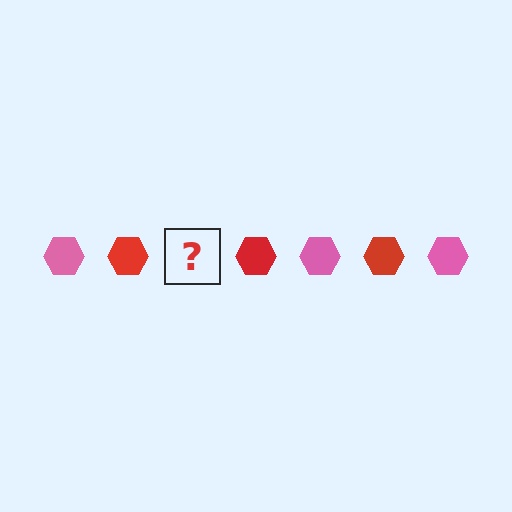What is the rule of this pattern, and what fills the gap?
The rule is that the pattern cycles through pink, red hexagons. The gap should be filled with a pink hexagon.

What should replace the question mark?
The question mark should be replaced with a pink hexagon.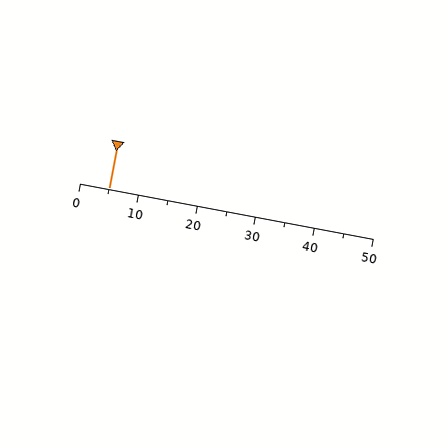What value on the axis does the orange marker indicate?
The marker indicates approximately 5.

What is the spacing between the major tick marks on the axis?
The major ticks are spaced 10 apart.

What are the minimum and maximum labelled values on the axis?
The axis runs from 0 to 50.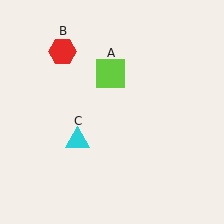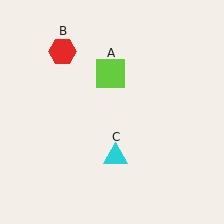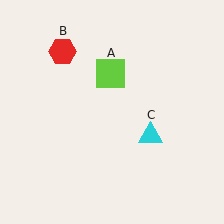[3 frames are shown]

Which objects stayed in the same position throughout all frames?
Lime square (object A) and red hexagon (object B) remained stationary.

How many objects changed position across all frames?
1 object changed position: cyan triangle (object C).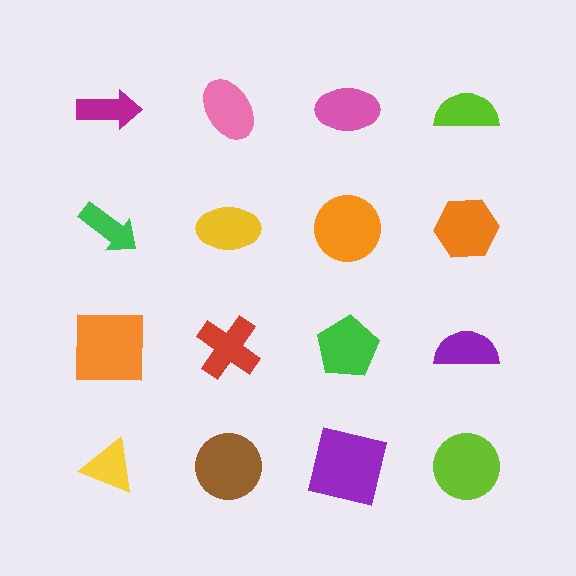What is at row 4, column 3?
A purple square.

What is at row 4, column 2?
A brown circle.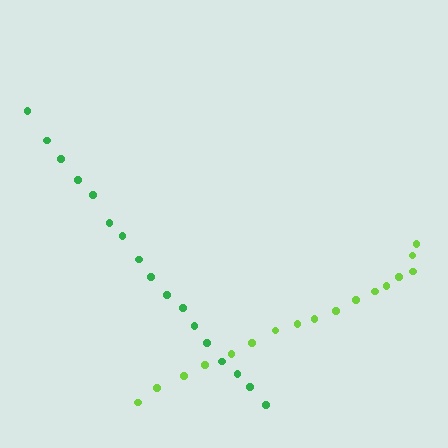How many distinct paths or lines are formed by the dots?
There are 2 distinct paths.